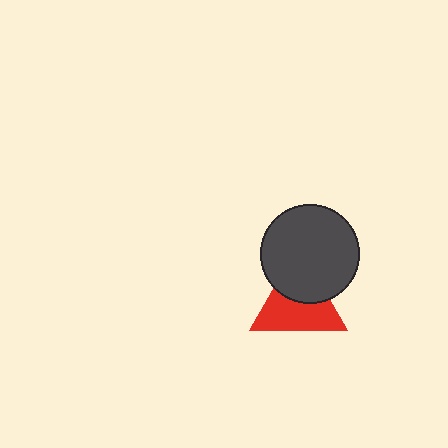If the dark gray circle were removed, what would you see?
You would see the complete red triangle.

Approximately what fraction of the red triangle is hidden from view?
Roughly 40% of the red triangle is hidden behind the dark gray circle.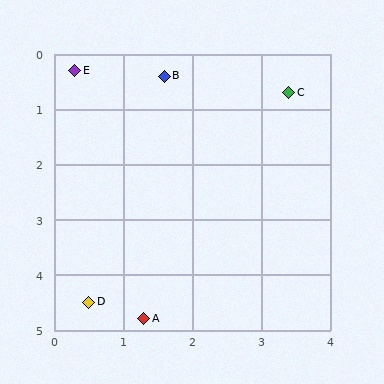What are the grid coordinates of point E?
Point E is at approximately (0.3, 0.3).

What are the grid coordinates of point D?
Point D is at approximately (0.5, 4.5).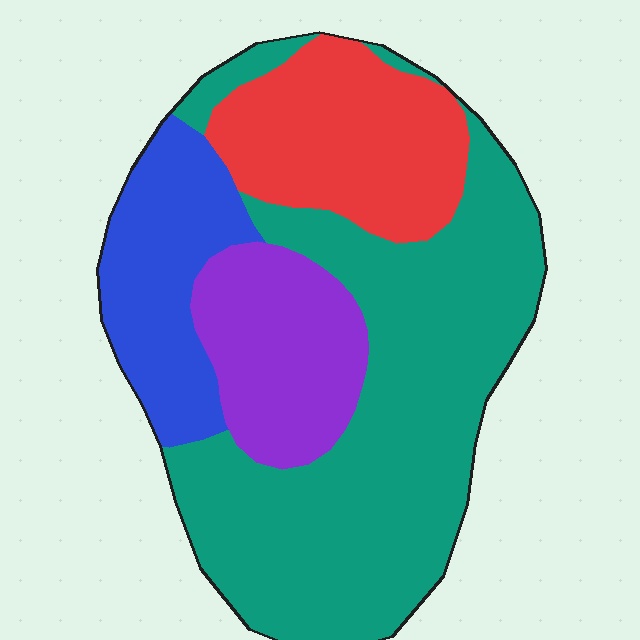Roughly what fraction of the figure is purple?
Purple covers 15% of the figure.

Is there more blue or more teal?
Teal.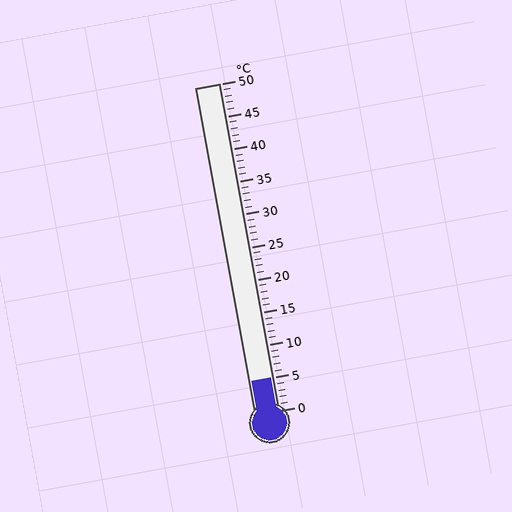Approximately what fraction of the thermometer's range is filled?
The thermometer is filled to approximately 10% of its range.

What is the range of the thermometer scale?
The thermometer scale ranges from 0°C to 50°C.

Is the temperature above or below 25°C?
The temperature is below 25°C.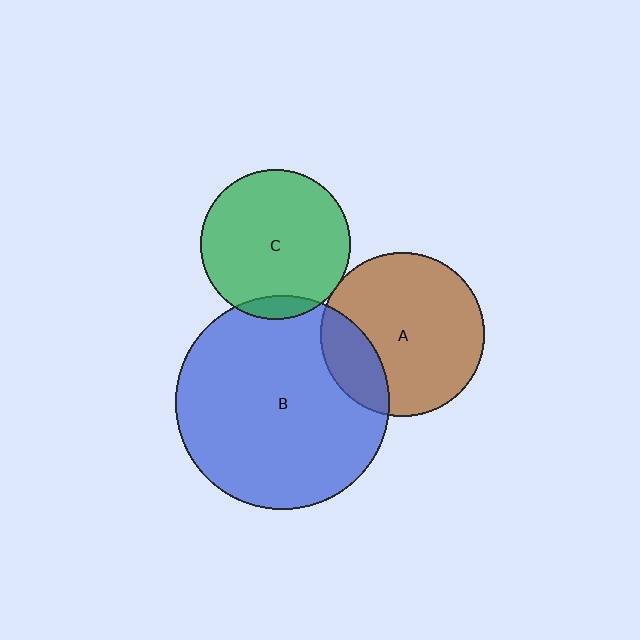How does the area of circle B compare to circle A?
Approximately 1.7 times.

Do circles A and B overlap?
Yes.